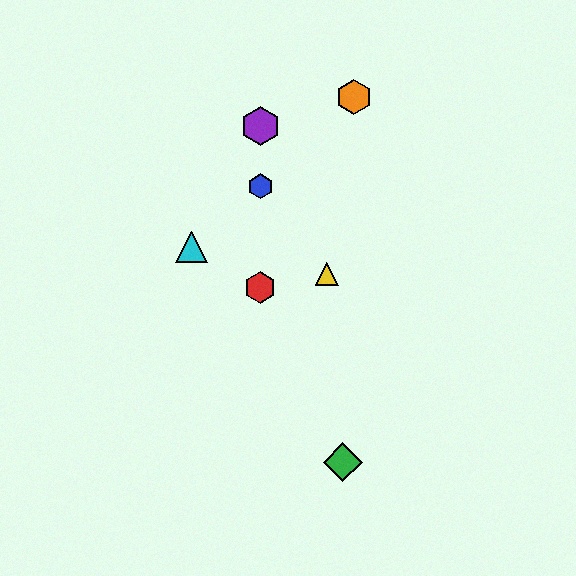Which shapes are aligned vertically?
The red hexagon, the blue hexagon, the purple hexagon are aligned vertically.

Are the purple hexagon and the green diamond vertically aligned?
No, the purple hexagon is at x≈260 and the green diamond is at x≈343.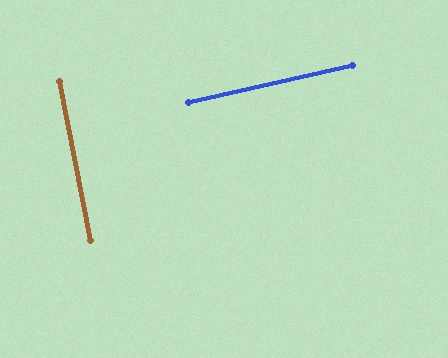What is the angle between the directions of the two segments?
Approximately 88 degrees.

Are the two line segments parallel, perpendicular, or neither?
Perpendicular — they meet at approximately 88°.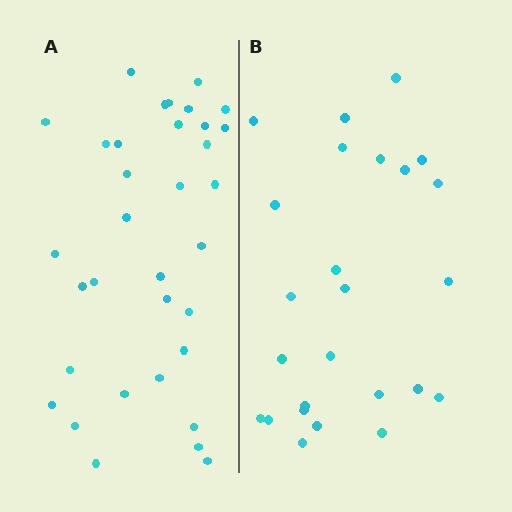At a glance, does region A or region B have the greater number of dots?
Region A (the left region) has more dots.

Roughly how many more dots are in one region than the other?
Region A has roughly 8 or so more dots than region B.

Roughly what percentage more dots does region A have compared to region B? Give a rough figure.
About 35% more.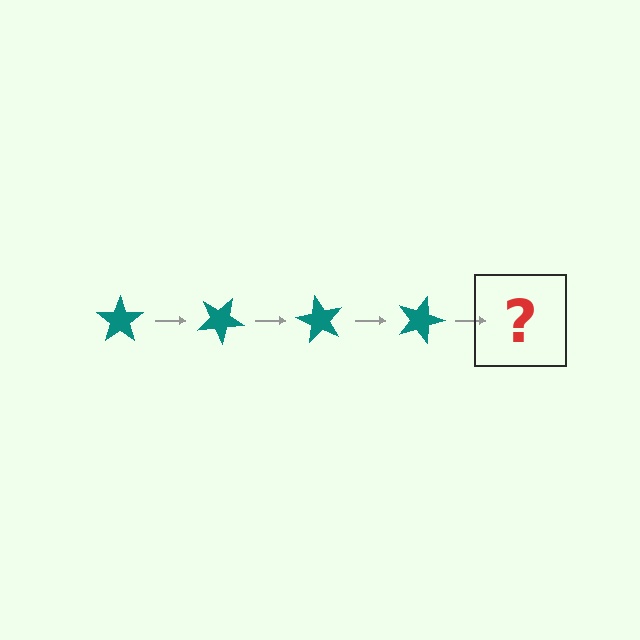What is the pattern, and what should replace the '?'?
The pattern is that the star rotates 30 degrees each step. The '?' should be a teal star rotated 120 degrees.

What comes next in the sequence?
The next element should be a teal star rotated 120 degrees.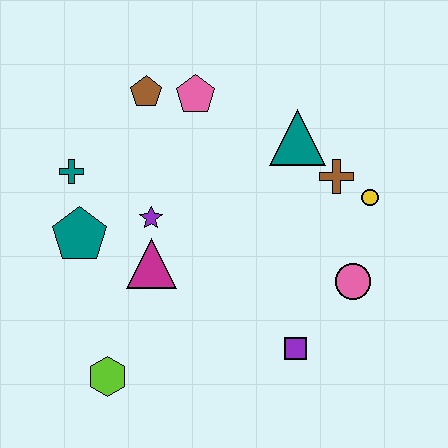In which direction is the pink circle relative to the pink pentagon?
The pink circle is below the pink pentagon.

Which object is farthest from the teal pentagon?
The yellow circle is farthest from the teal pentagon.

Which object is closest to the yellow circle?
The brown cross is closest to the yellow circle.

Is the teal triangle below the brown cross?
No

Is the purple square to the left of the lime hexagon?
No